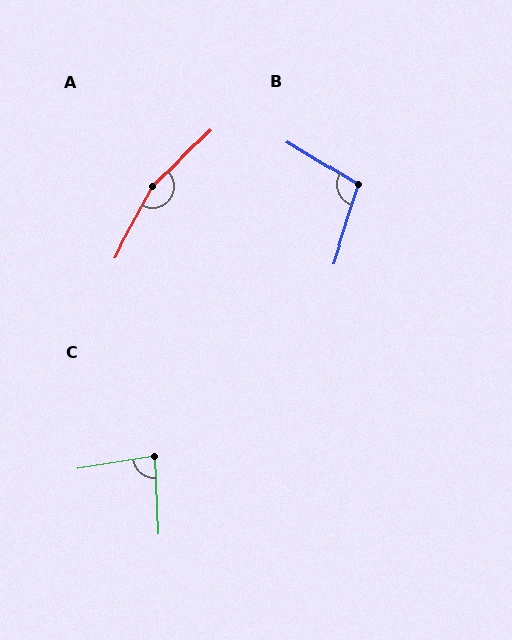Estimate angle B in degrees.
Approximately 103 degrees.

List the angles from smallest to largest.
C (83°), B (103°), A (162°).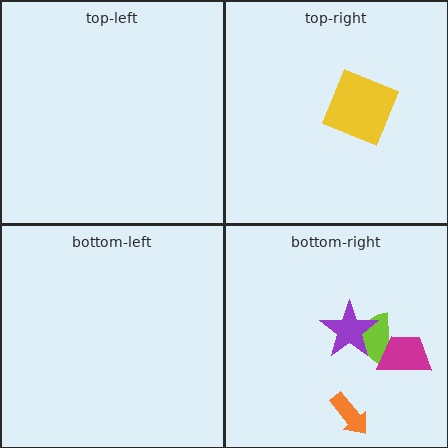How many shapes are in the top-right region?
1.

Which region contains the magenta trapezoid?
The bottom-right region.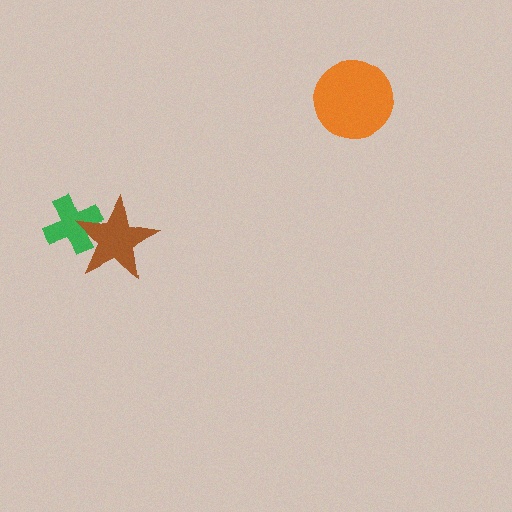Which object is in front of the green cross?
The brown star is in front of the green cross.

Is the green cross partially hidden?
Yes, it is partially covered by another shape.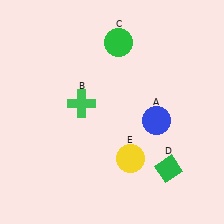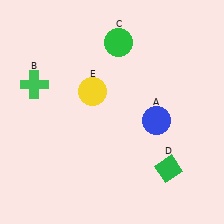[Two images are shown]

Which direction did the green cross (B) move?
The green cross (B) moved left.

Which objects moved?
The objects that moved are: the green cross (B), the yellow circle (E).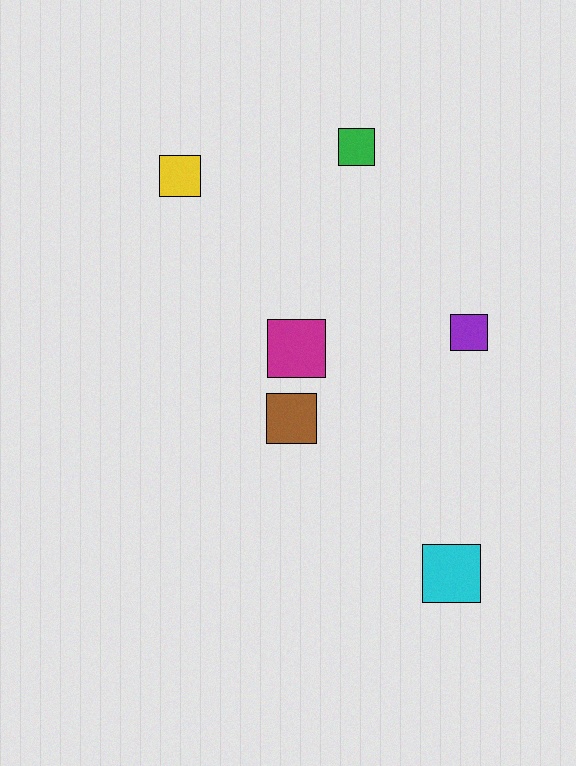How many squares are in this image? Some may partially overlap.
There are 6 squares.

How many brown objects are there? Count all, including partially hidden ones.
There is 1 brown object.